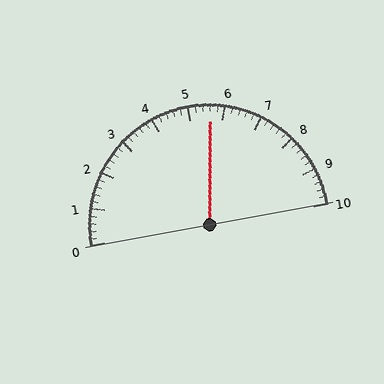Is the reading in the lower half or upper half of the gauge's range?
The reading is in the upper half of the range (0 to 10).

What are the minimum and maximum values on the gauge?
The gauge ranges from 0 to 10.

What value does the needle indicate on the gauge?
The needle indicates approximately 5.6.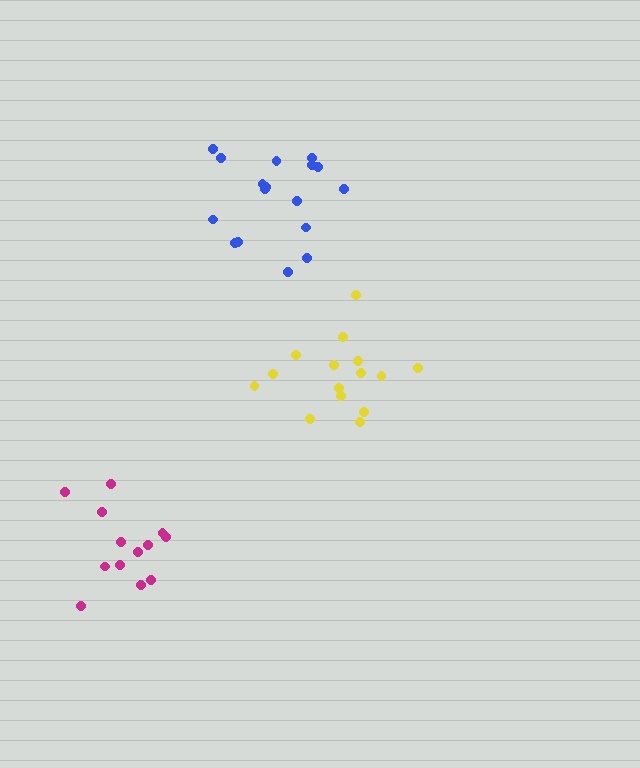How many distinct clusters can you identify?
There are 3 distinct clusters.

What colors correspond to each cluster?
The clusters are colored: yellow, blue, magenta.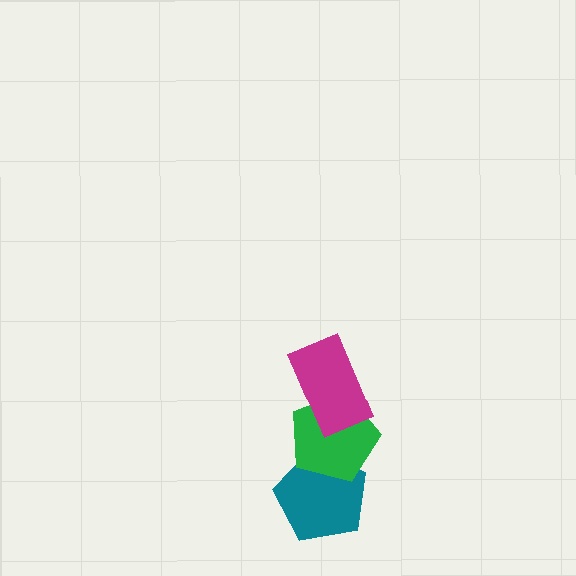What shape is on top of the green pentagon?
The magenta rectangle is on top of the green pentagon.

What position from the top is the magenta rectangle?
The magenta rectangle is 1st from the top.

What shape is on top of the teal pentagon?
The green pentagon is on top of the teal pentagon.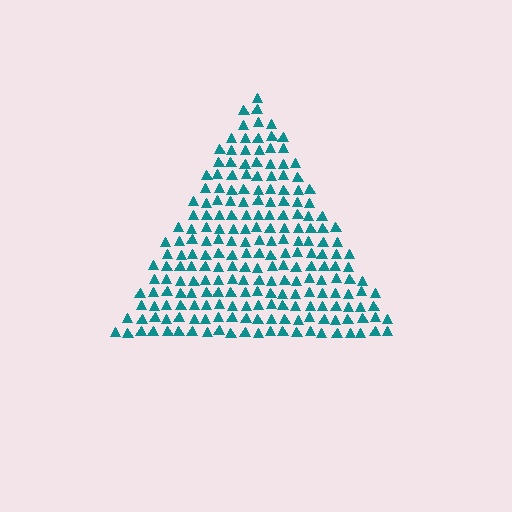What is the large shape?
The large shape is a triangle.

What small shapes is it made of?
It is made of small triangles.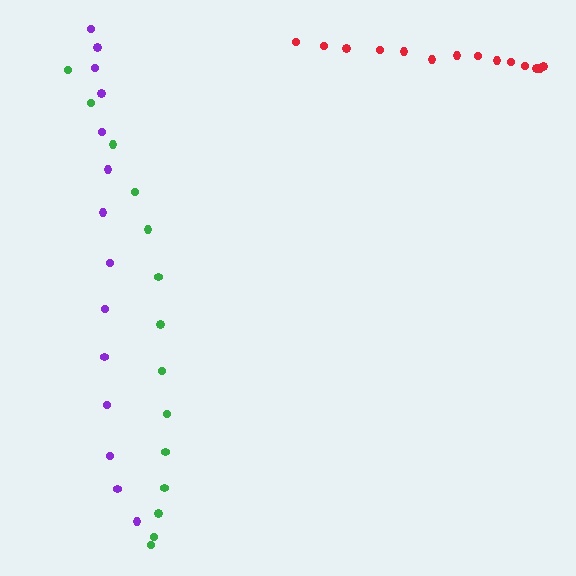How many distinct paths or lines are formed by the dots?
There are 3 distinct paths.